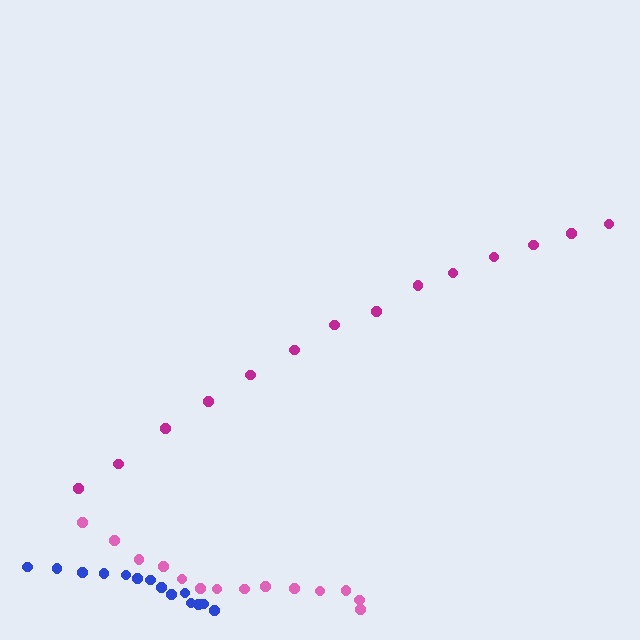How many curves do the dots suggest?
There are 3 distinct paths.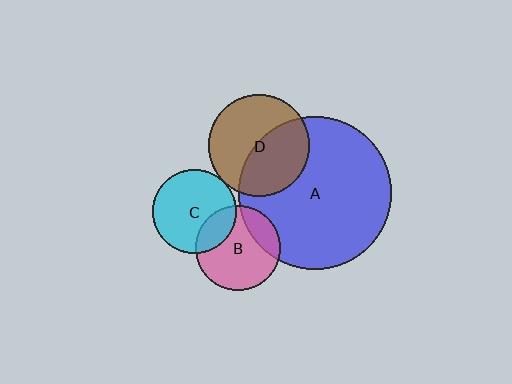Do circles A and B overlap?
Yes.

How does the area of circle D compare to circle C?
Approximately 1.5 times.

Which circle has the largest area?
Circle A (blue).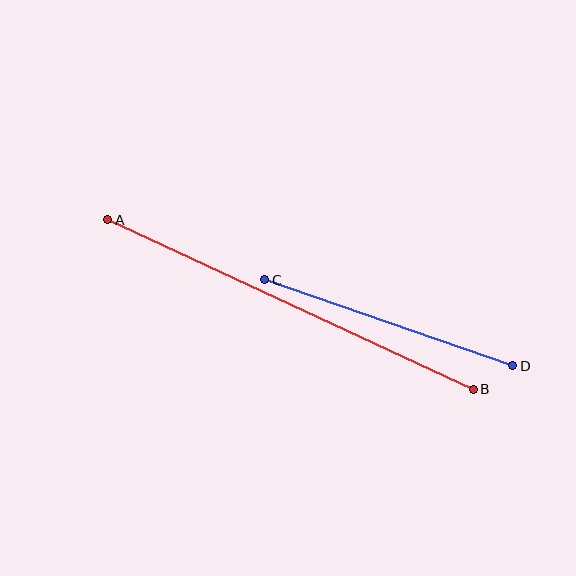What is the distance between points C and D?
The distance is approximately 263 pixels.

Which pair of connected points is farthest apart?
Points A and B are farthest apart.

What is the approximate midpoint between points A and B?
The midpoint is at approximately (290, 305) pixels.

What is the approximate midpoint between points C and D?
The midpoint is at approximately (389, 323) pixels.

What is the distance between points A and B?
The distance is approximately 403 pixels.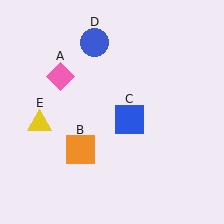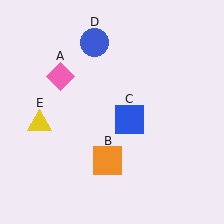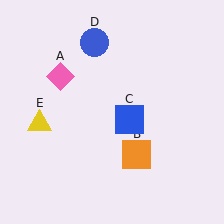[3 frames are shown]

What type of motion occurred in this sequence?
The orange square (object B) rotated counterclockwise around the center of the scene.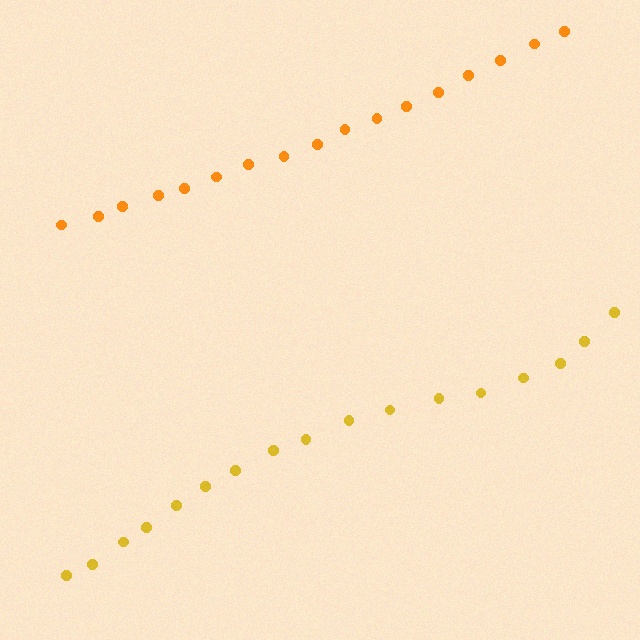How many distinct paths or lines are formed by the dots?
There are 2 distinct paths.